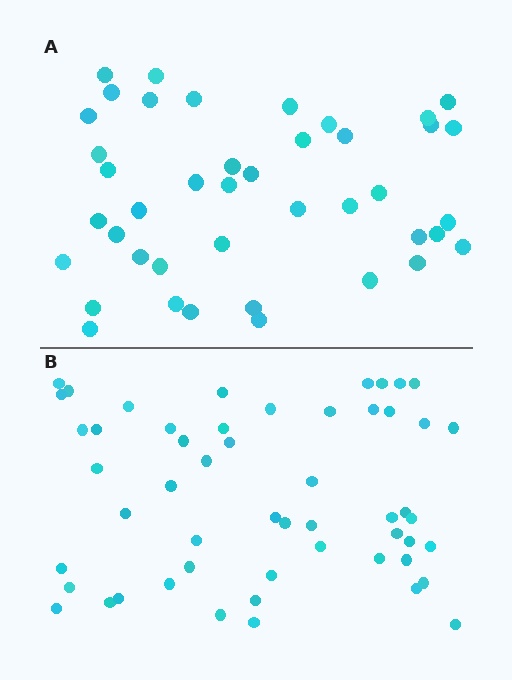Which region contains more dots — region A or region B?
Region B (the bottom region) has more dots.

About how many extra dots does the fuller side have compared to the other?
Region B has roughly 12 or so more dots than region A.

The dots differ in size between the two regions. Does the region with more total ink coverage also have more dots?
No. Region A has more total ink coverage because its dots are larger, but region B actually contains more individual dots. Total area can be misleading — the number of items is what matters here.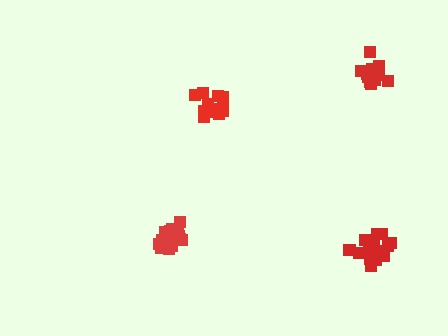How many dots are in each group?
Group 1: 16 dots, Group 2: 20 dots, Group 3: 17 dots, Group 4: 20 dots (73 total).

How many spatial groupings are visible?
There are 4 spatial groupings.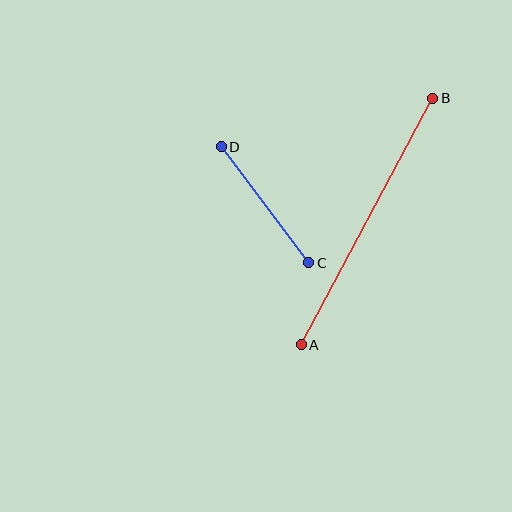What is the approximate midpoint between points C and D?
The midpoint is at approximately (265, 205) pixels.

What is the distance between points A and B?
The distance is approximately 279 pixels.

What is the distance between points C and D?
The distance is approximately 145 pixels.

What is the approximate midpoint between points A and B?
The midpoint is at approximately (367, 221) pixels.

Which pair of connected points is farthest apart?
Points A and B are farthest apart.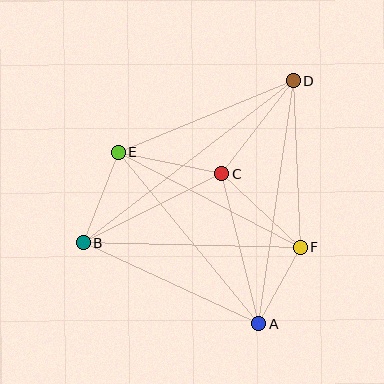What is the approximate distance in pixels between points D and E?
The distance between D and E is approximately 189 pixels.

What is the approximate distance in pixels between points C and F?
The distance between C and F is approximately 107 pixels.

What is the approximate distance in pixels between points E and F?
The distance between E and F is approximately 205 pixels.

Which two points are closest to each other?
Points A and F are closest to each other.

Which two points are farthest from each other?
Points B and D are farthest from each other.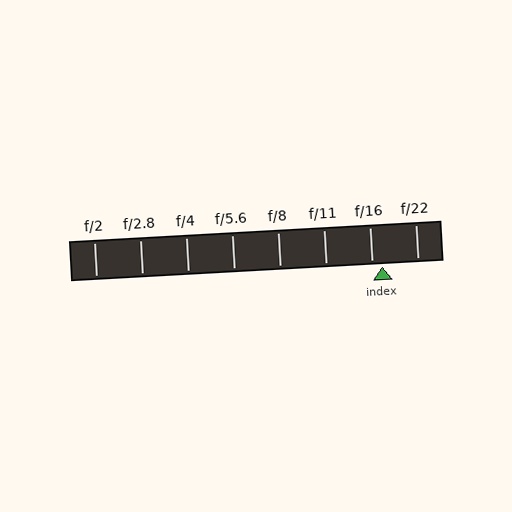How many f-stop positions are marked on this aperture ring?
There are 8 f-stop positions marked.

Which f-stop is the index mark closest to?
The index mark is closest to f/16.